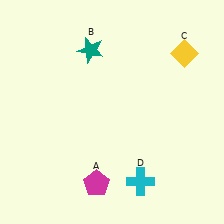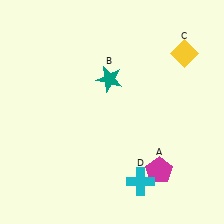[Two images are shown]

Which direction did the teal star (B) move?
The teal star (B) moved down.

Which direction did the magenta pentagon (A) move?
The magenta pentagon (A) moved right.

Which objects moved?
The objects that moved are: the magenta pentagon (A), the teal star (B).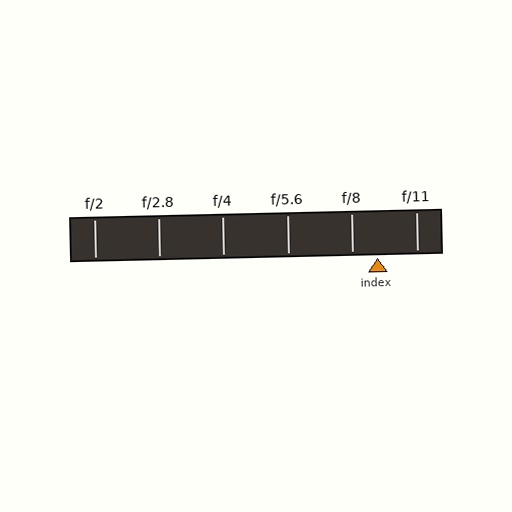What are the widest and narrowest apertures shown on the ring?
The widest aperture shown is f/2 and the narrowest is f/11.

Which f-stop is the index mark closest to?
The index mark is closest to f/8.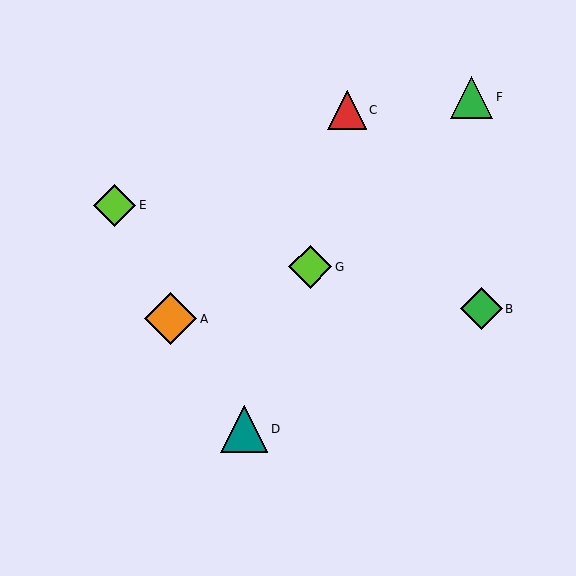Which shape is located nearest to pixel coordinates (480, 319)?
The green diamond (labeled B) at (481, 309) is nearest to that location.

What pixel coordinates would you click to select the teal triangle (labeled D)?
Click at (244, 429) to select the teal triangle D.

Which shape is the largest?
The orange diamond (labeled A) is the largest.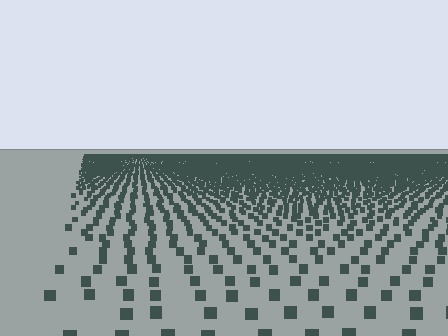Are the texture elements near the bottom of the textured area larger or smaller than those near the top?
Larger. Near the bottom, elements are closer to the viewer and appear at a bigger on-screen size.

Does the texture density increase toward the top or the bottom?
Density increases toward the top.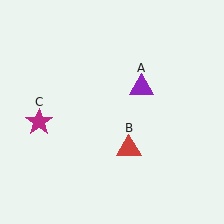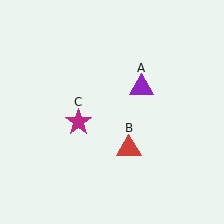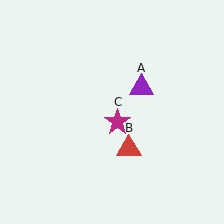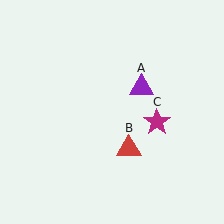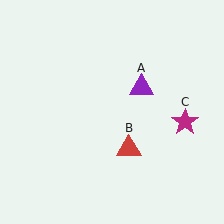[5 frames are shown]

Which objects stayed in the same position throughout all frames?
Purple triangle (object A) and red triangle (object B) remained stationary.